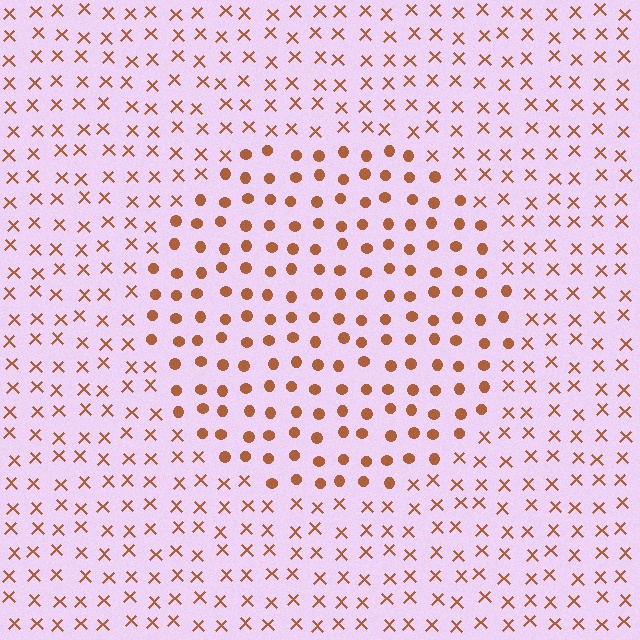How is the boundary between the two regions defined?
The boundary is defined by a change in element shape: circles inside vs. X marks outside. All elements share the same color and spacing.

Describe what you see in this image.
The image is filled with small brown elements arranged in a uniform grid. A circle-shaped region contains circles, while the surrounding area contains X marks. The boundary is defined purely by the change in element shape.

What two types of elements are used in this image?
The image uses circles inside the circle region and X marks outside it.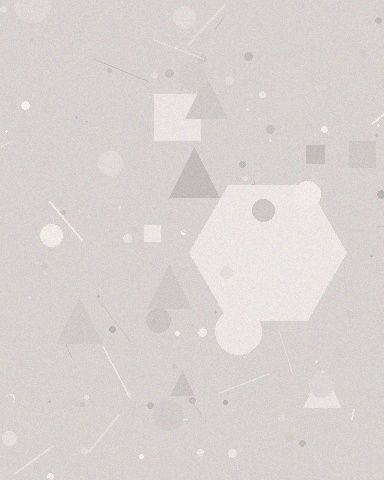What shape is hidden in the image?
A hexagon is hidden in the image.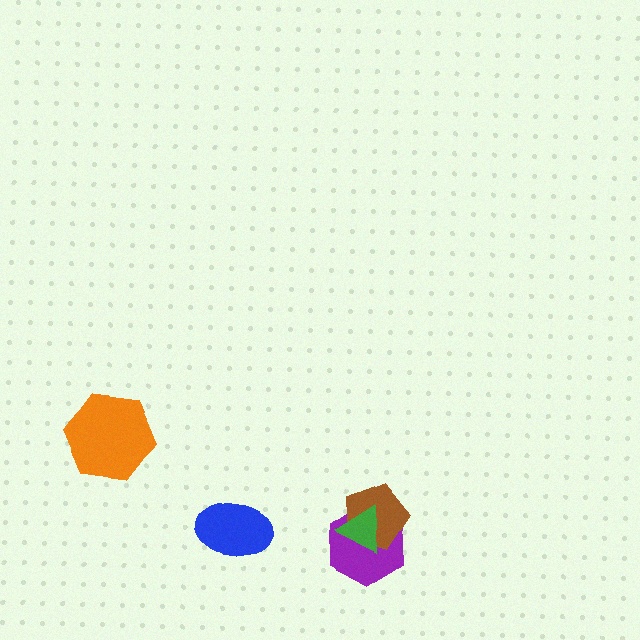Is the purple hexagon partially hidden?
Yes, it is partially covered by another shape.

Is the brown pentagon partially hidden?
Yes, it is partially covered by another shape.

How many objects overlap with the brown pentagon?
2 objects overlap with the brown pentagon.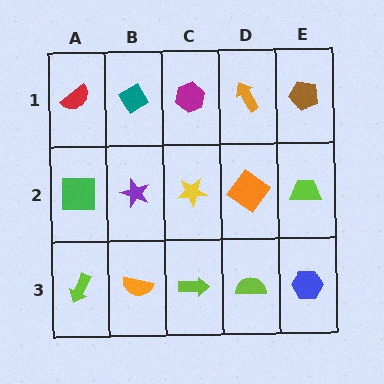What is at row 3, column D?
A lime semicircle.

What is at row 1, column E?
A brown pentagon.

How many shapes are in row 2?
5 shapes.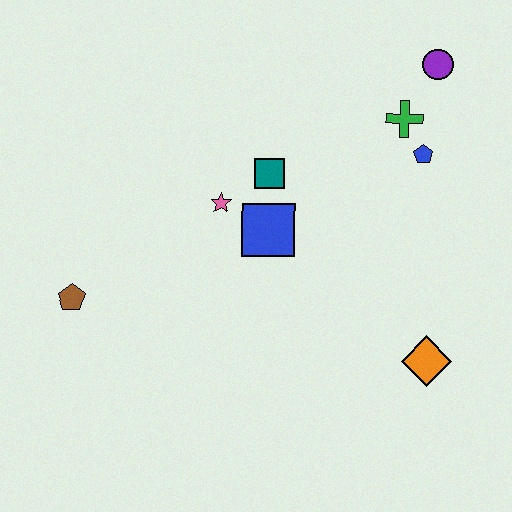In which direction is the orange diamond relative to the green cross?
The orange diamond is below the green cross.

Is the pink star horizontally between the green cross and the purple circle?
No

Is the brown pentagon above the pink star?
No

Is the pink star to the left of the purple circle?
Yes